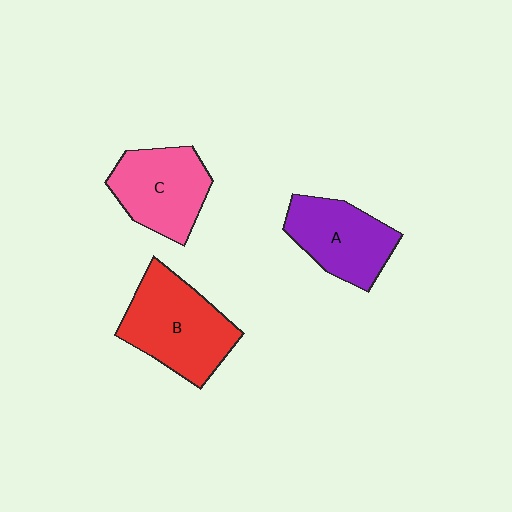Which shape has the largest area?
Shape B (red).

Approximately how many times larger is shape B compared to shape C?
Approximately 1.2 times.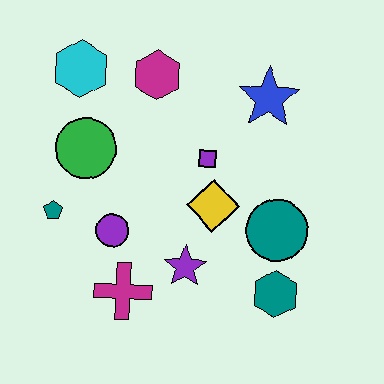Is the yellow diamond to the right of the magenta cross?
Yes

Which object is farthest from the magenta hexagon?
The teal hexagon is farthest from the magenta hexagon.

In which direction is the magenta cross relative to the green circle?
The magenta cross is below the green circle.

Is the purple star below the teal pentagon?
Yes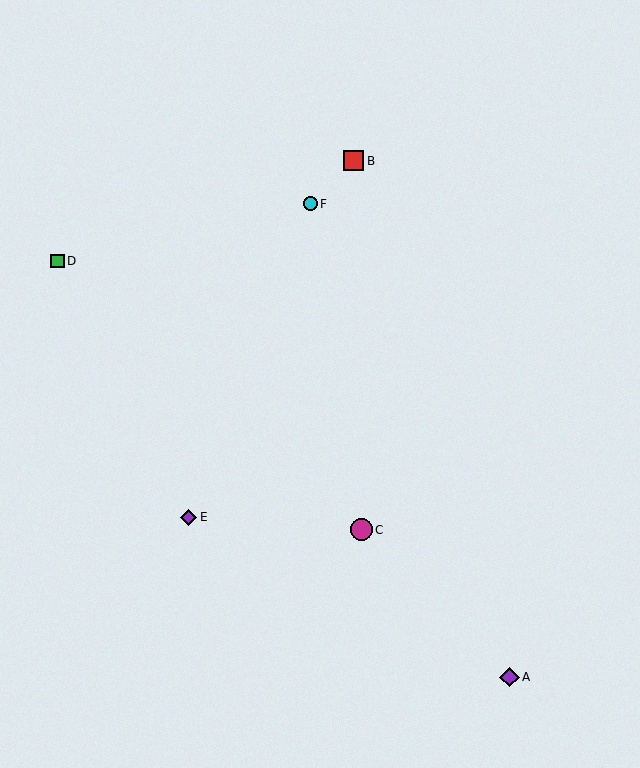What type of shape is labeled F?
Shape F is a cyan circle.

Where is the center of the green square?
The center of the green square is at (57, 261).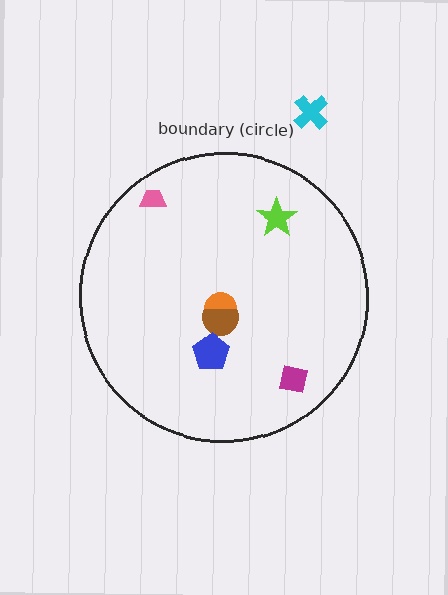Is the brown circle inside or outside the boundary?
Inside.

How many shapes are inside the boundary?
6 inside, 1 outside.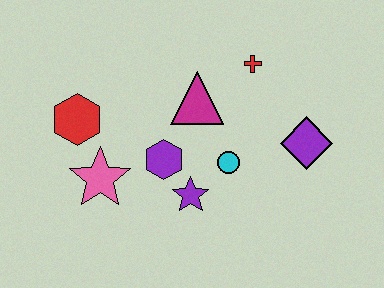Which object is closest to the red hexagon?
The pink star is closest to the red hexagon.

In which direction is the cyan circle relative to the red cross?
The cyan circle is below the red cross.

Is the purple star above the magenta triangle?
No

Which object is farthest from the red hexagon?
The purple diamond is farthest from the red hexagon.